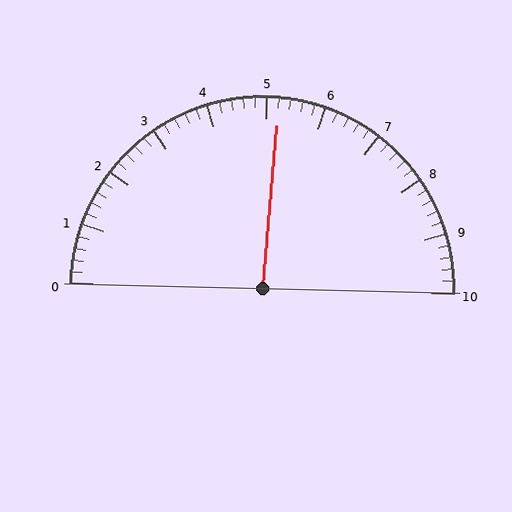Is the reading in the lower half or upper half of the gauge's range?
The reading is in the upper half of the range (0 to 10).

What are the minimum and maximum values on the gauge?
The gauge ranges from 0 to 10.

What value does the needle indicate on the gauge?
The needle indicates approximately 5.2.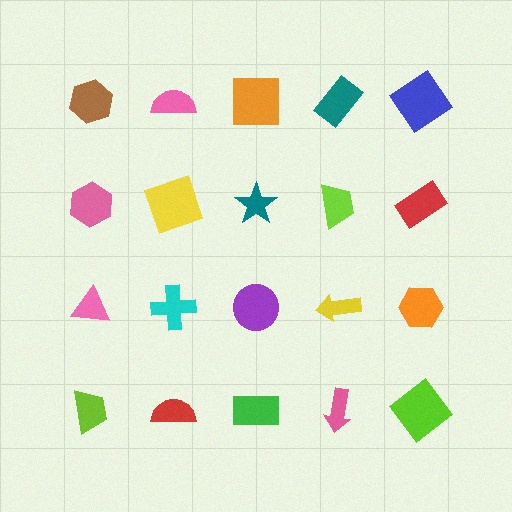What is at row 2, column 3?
A teal star.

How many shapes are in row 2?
5 shapes.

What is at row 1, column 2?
A pink semicircle.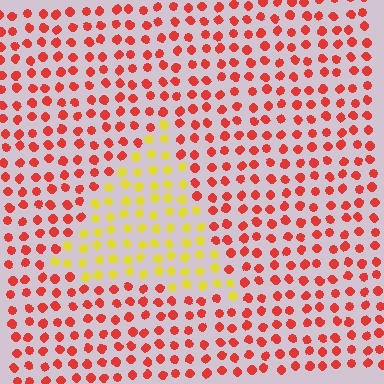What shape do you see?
I see a triangle.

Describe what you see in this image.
The image is filled with small red elements in a uniform arrangement. A triangle-shaped region is visible where the elements are tinted to a slightly different hue, forming a subtle color boundary.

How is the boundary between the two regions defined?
The boundary is defined purely by a slight shift in hue (about 58 degrees). Spacing, size, and orientation are identical on both sides.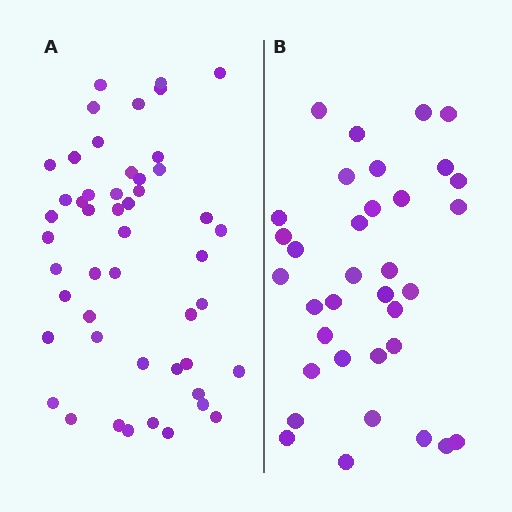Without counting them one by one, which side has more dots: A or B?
Region A (the left region) has more dots.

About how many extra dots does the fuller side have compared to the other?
Region A has approximately 15 more dots than region B.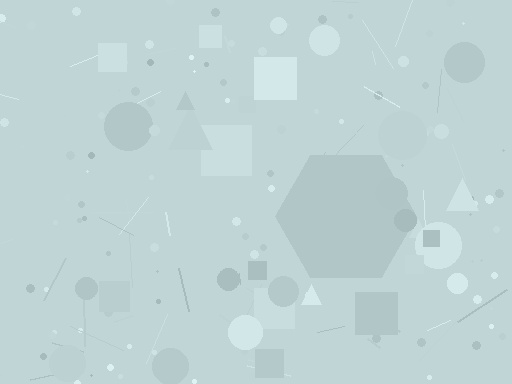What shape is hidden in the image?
A hexagon is hidden in the image.